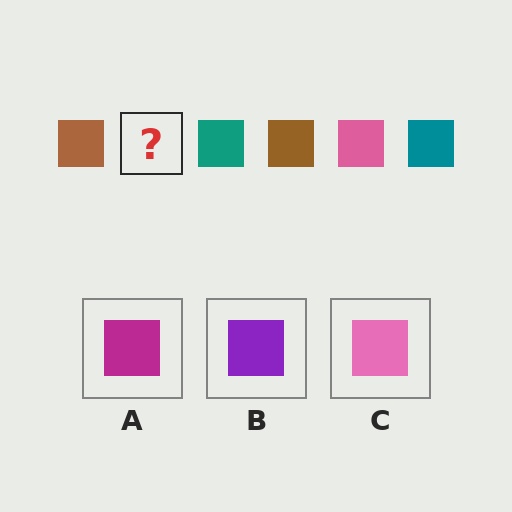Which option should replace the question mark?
Option C.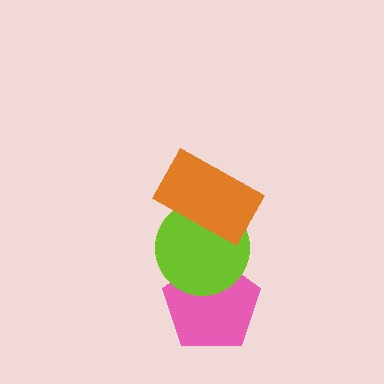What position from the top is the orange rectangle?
The orange rectangle is 1st from the top.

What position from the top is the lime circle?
The lime circle is 2nd from the top.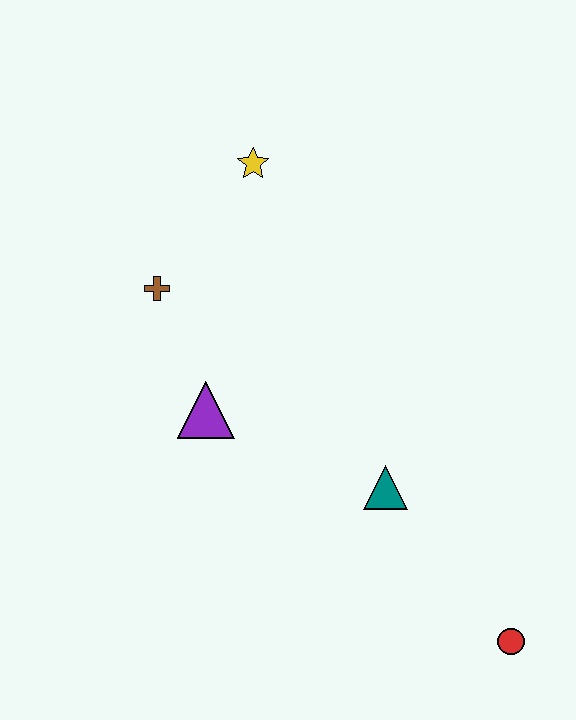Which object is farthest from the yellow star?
The red circle is farthest from the yellow star.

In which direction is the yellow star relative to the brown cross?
The yellow star is above the brown cross.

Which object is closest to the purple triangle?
The brown cross is closest to the purple triangle.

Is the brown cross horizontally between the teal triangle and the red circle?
No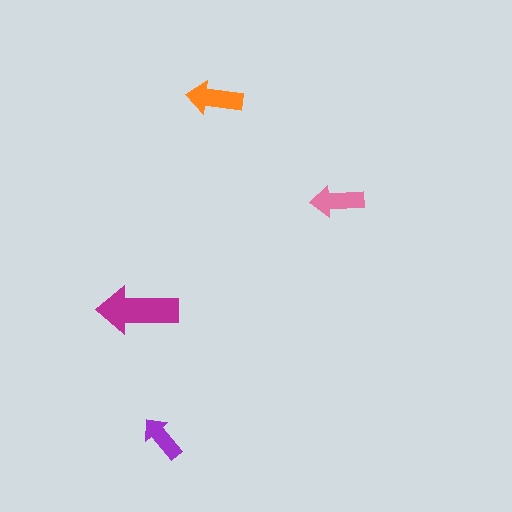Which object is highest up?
The orange arrow is topmost.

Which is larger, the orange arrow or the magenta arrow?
The magenta one.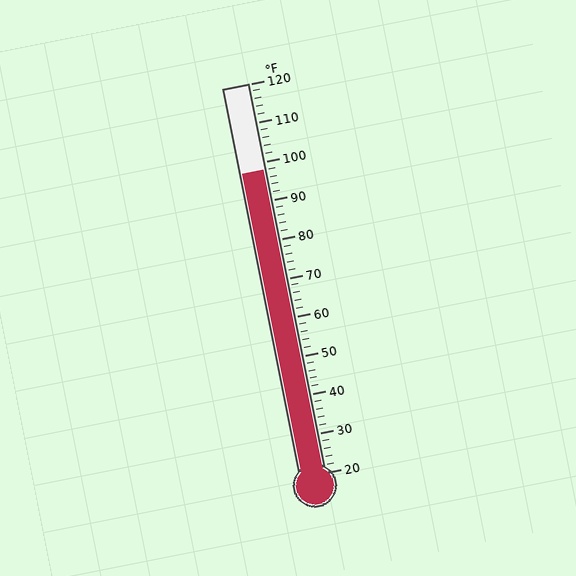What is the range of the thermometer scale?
The thermometer scale ranges from 20°F to 120°F.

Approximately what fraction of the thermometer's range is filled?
The thermometer is filled to approximately 80% of its range.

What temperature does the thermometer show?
The thermometer shows approximately 98°F.